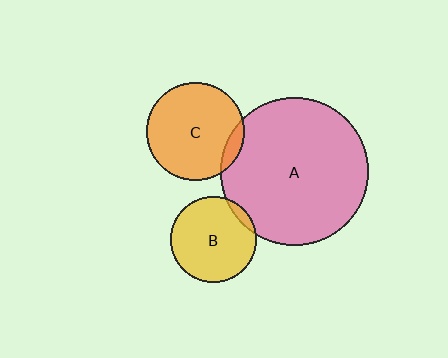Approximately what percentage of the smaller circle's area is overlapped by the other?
Approximately 10%.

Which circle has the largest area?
Circle A (pink).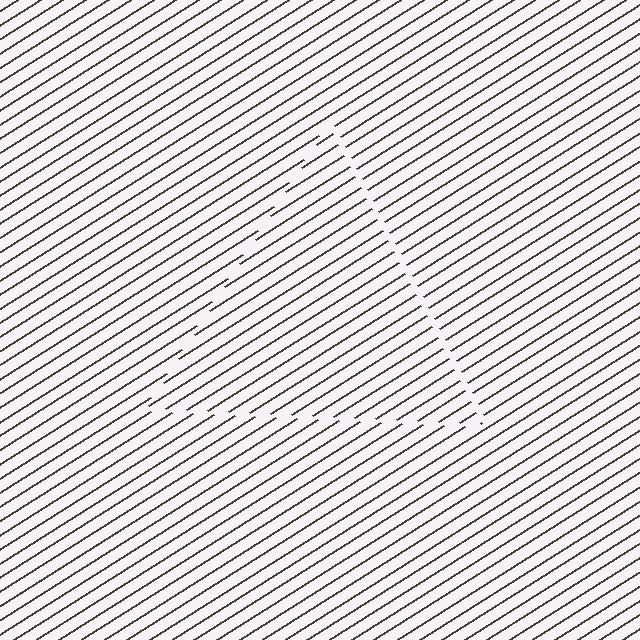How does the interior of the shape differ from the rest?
The interior of the shape contains the same grating, shifted by half a period — the contour is defined by the phase discontinuity where line-ends from the inner and outer gratings abut.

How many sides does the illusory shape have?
3 sides — the line-ends trace a triangle.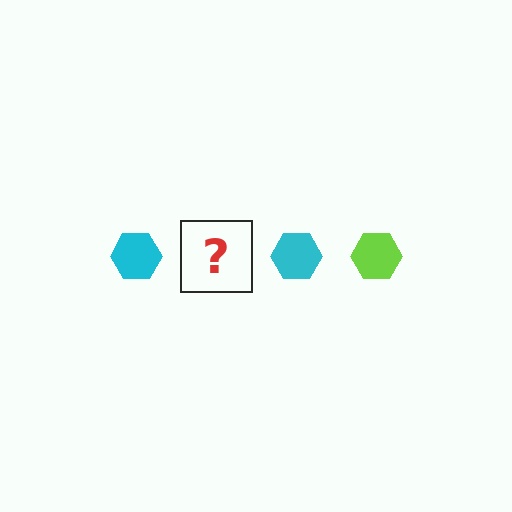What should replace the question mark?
The question mark should be replaced with a lime hexagon.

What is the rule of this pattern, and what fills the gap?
The rule is that the pattern cycles through cyan, lime hexagons. The gap should be filled with a lime hexagon.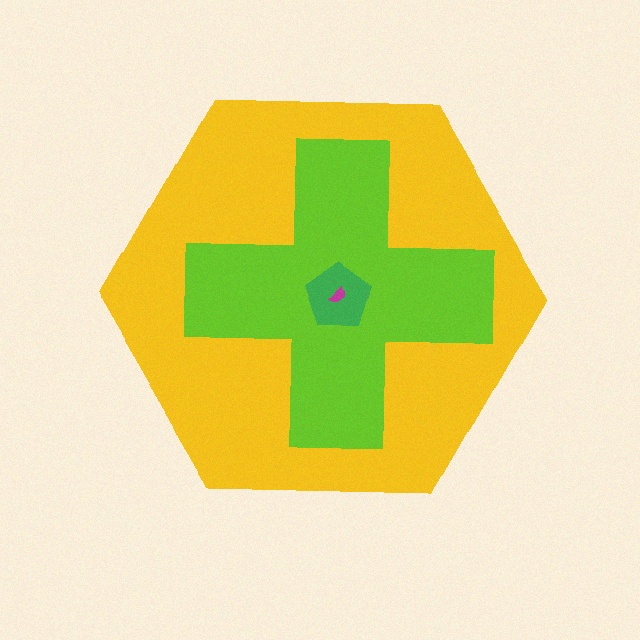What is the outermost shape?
The yellow hexagon.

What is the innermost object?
The magenta semicircle.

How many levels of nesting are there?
4.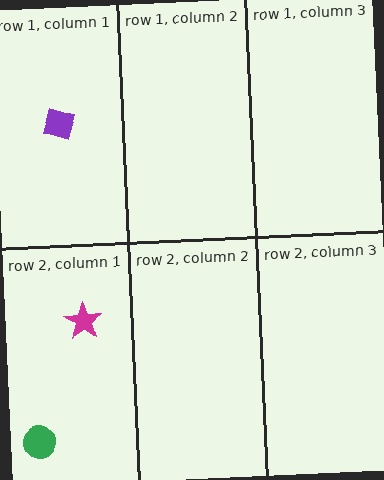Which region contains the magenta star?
The row 2, column 1 region.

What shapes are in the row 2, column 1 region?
The magenta star, the green circle.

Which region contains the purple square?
The row 1, column 1 region.